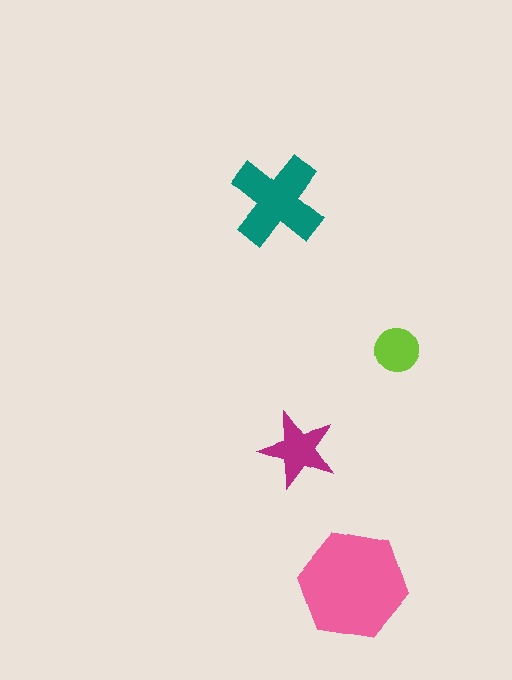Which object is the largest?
The pink hexagon.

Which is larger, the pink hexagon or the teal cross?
The pink hexagon.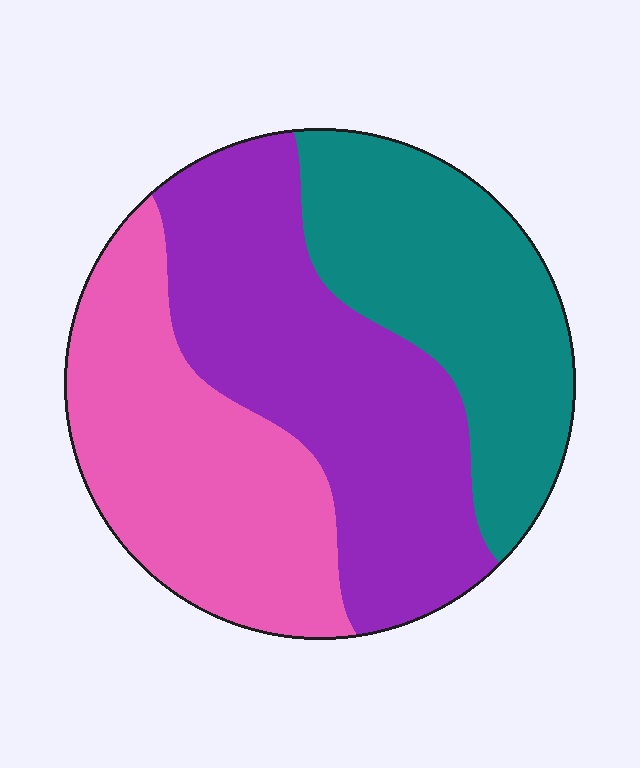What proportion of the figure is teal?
Teal takes up about one third (1/3) of the figure.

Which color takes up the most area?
Purple, at roughly 40%.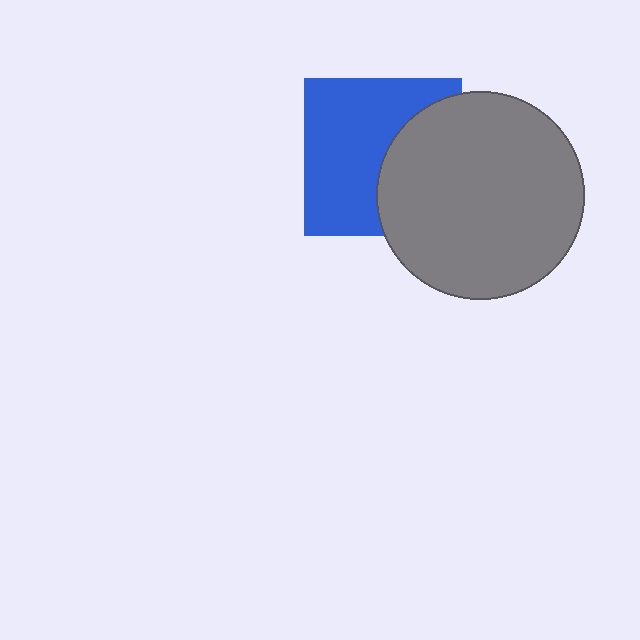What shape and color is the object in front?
The object in front is a gray circle.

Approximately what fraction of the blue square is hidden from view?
Roughly 40% of the blue square is hidden behind the gray circle.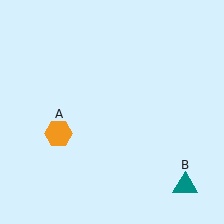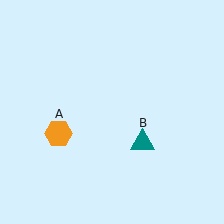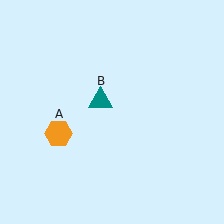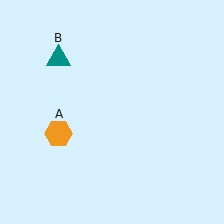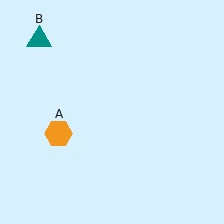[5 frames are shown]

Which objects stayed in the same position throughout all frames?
Orange hexagon (object A) remained stationary.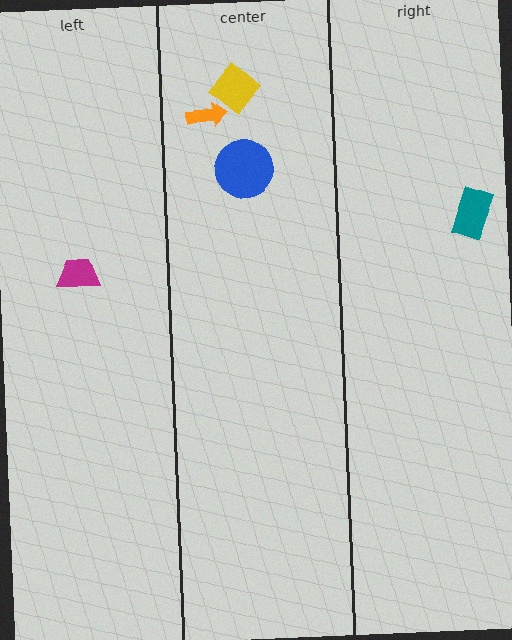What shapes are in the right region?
The teal rectangle.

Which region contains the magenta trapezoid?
The left region.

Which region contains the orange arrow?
The center region.